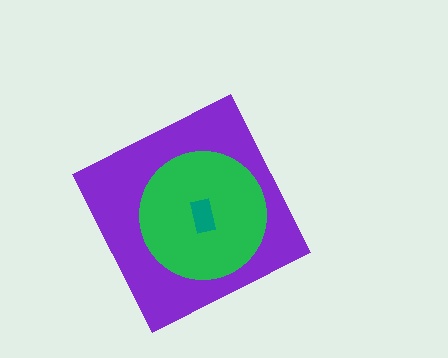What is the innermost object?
The teal rectangle.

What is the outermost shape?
The purple diamond.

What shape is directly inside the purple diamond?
The green circle.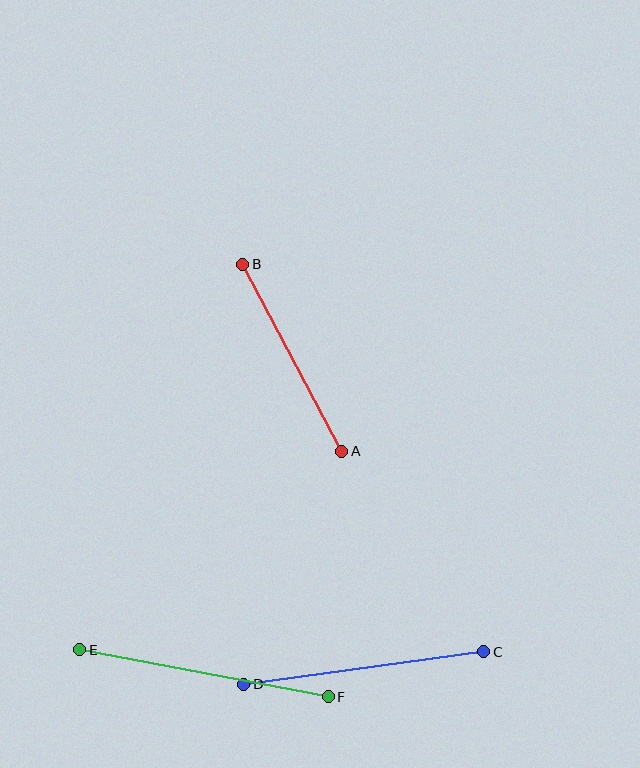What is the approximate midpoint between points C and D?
The midpoint is at approximately (364, 668) pixels.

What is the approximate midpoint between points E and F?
The midpoint is at approximately (204, 673) pixels.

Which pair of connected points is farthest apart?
Points E and F are farthest apart.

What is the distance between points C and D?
The distance is approximately 242 pixels.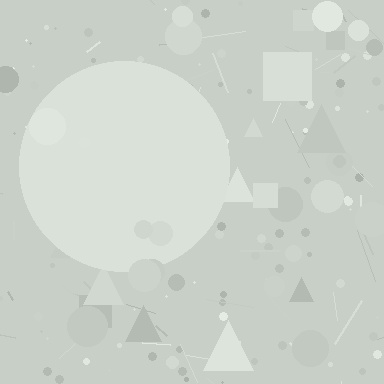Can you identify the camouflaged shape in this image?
The camouflaged shape is a circle.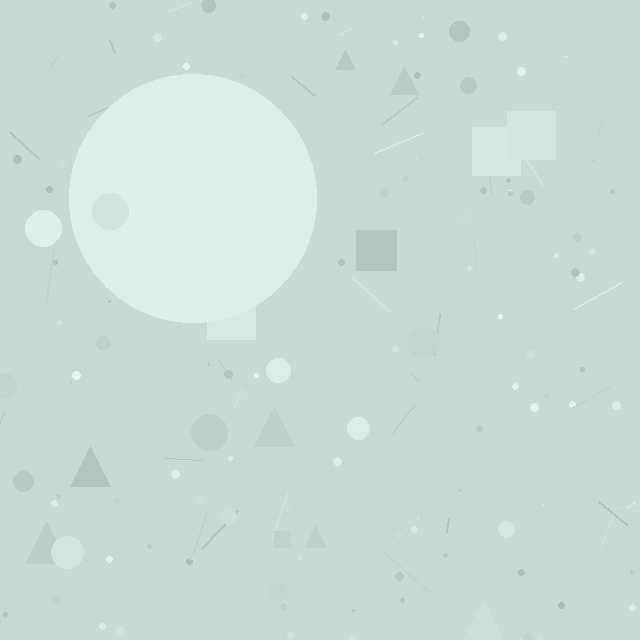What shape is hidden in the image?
A circle is hidden in the image.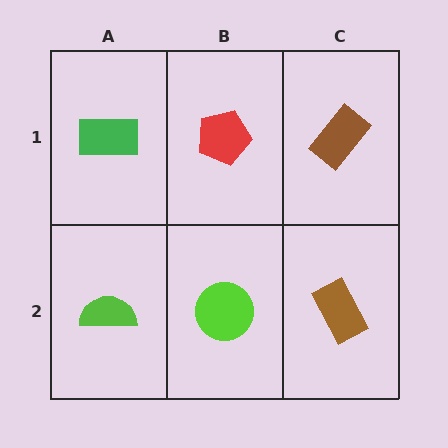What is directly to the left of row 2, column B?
A lime semicircle.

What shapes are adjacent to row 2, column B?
A red pentagon (row 1, column B), a lime semicircle (row 2, column A), a brown rectangle (row 2, column C).